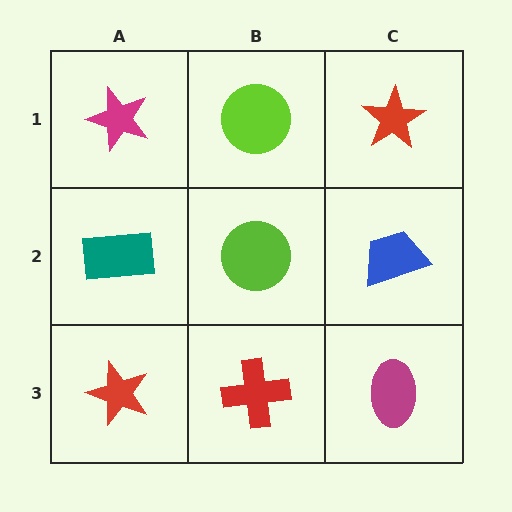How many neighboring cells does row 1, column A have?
2.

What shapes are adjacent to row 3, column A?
A teal rectangle (row 2, column A), a red cross (row 3, column B).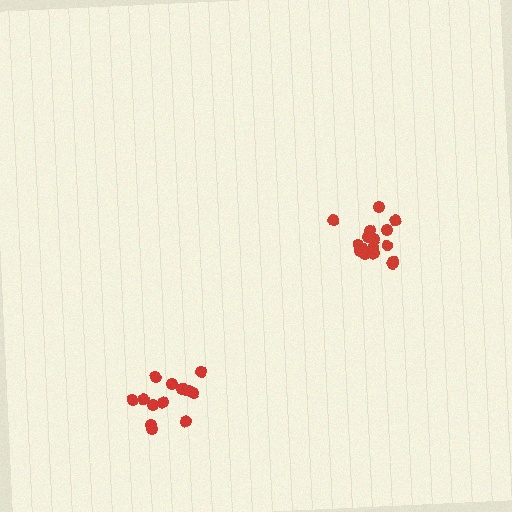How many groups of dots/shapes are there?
There are 2 groups.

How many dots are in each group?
Group 1: 16 dots, Group 2: 13 dots (29 total).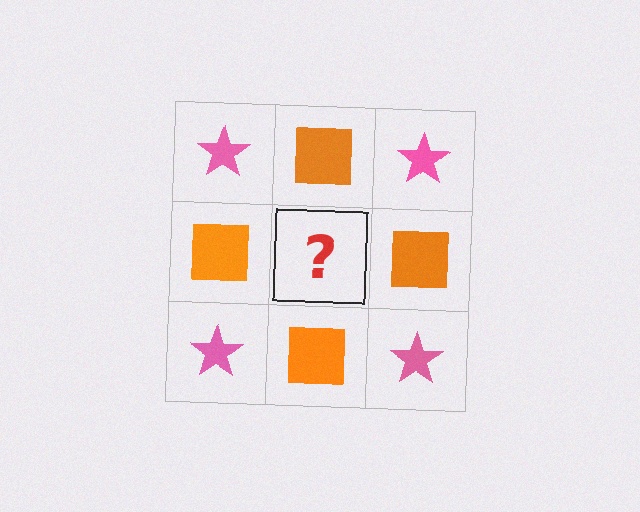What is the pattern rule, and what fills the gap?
The rule is that it alternates pink star and orange square in a checkerboard pattern. The gap should be filled with a pink star.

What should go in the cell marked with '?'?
The missing cell should contain a pink star.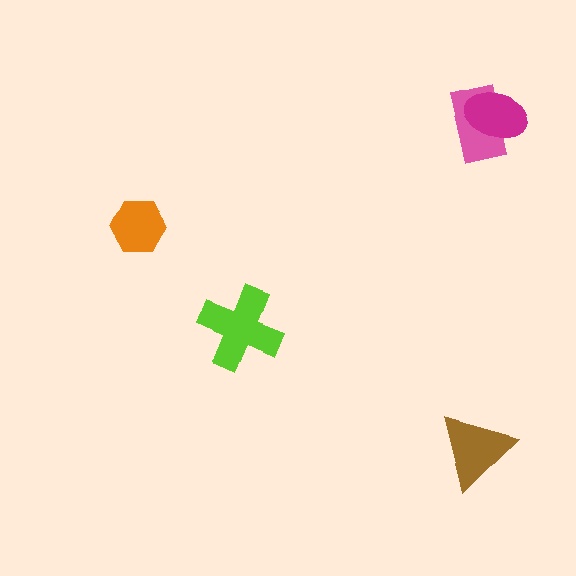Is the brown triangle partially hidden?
No, no other shape covers it.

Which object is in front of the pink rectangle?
The magenta ellipse is in front of the pink rectangle.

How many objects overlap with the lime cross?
0 objects overlap with the lime cross.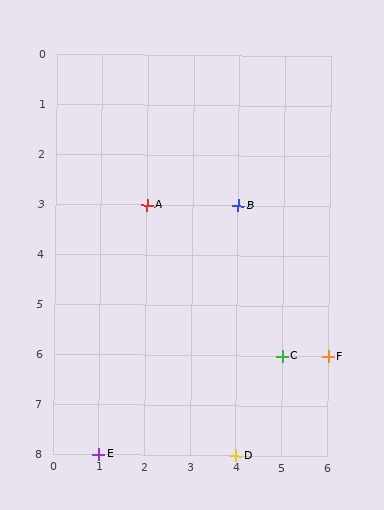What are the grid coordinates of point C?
Point C is at grid coordinates (5, 6).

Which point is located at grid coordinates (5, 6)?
Point C is at (5, 6).